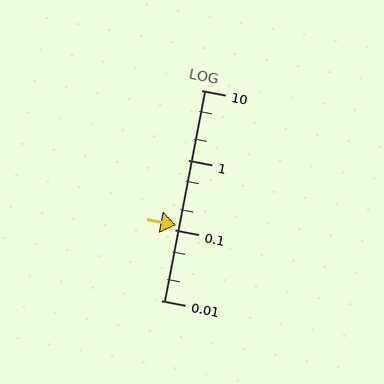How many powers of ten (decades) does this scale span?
The scale spans 3 decades, from 0.01 to 10.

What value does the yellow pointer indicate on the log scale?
The pointer indicates approximately 0.12.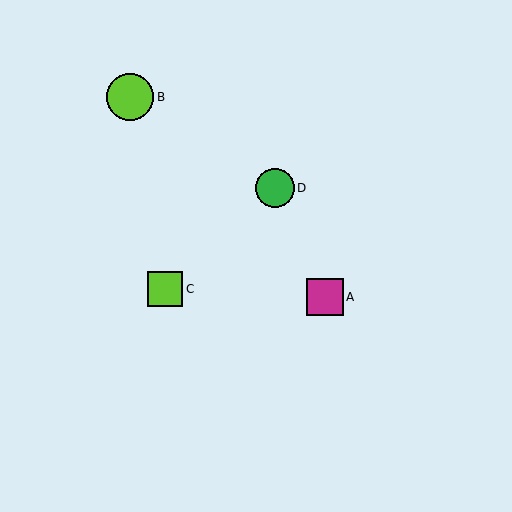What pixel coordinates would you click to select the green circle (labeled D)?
Click at (275, 188) to select the green circle D.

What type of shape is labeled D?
Shape D is a green circle.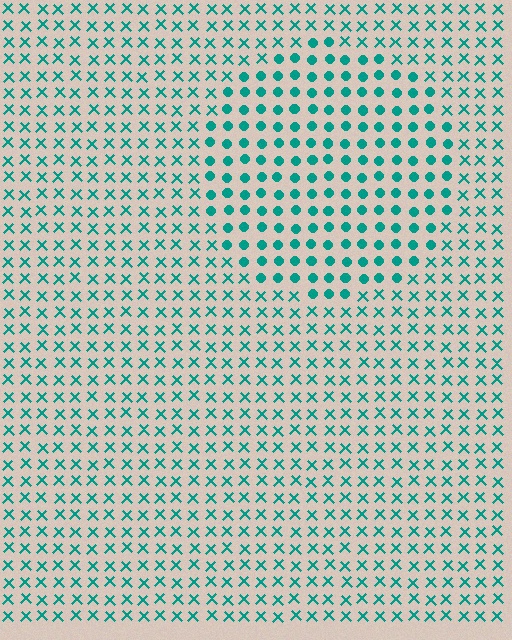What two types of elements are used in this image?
The image uses circles inside the circle region and X marks outside it.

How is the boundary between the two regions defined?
The boundary is defined by a change in element shape: circles inside vs. X marks outside. All elements share the same color and spacing.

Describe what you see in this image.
The image is filled with small teal elements arranged in a uniform grid. A circle-shaped region contains circles, while the surrounding area contains X marks. The boundary is defined purely by the change in element shape.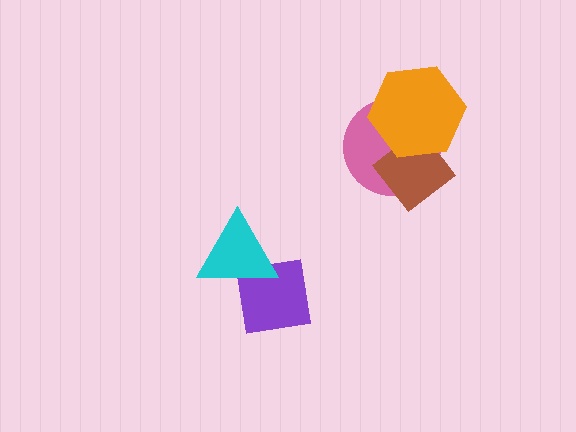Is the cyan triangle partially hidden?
No, no other shape covers it.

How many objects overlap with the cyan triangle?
1 object overlaps with the cyan triangle.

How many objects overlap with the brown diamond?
2 objects overlap with the brown diamond.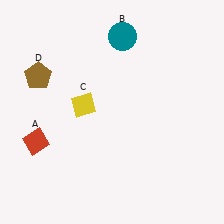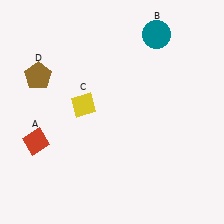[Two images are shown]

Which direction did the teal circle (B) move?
The teal circle (B) moved right.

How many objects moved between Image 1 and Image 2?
1 object moved between the two images.